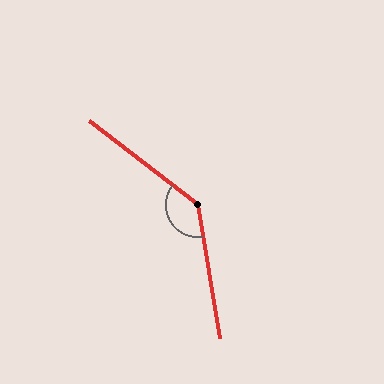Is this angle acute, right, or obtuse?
It is obtuse.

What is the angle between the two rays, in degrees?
Approximately 137 degrees.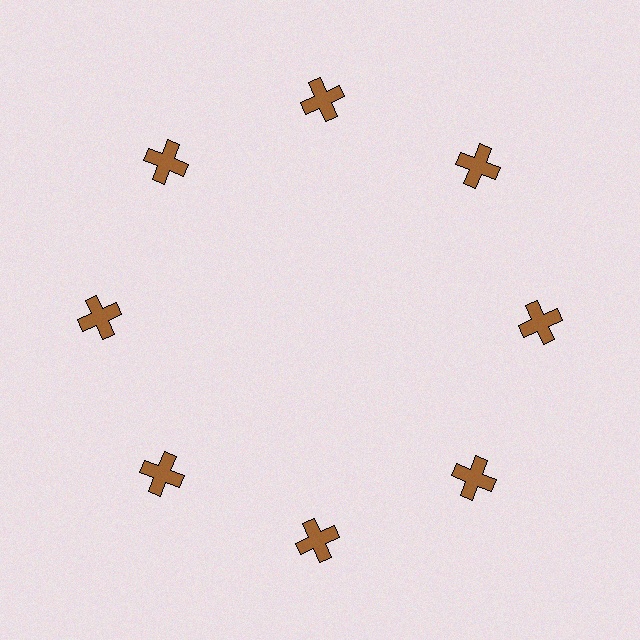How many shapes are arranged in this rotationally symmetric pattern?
There are 8 shapes, arranged in 8 groups of 1.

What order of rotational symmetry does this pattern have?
This pattern has 8-fold rotational symmetry.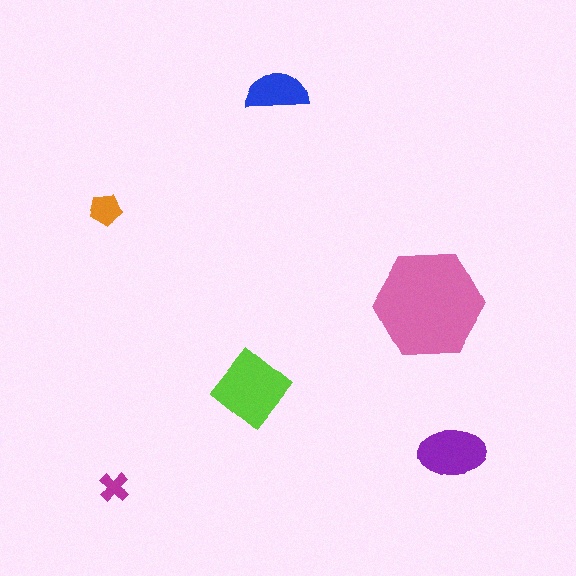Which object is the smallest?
The magenta cross.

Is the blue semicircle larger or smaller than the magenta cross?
Larger.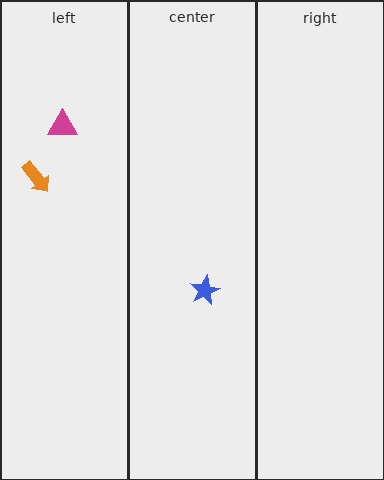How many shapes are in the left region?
2.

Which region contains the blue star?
The center region.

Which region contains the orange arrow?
The left region.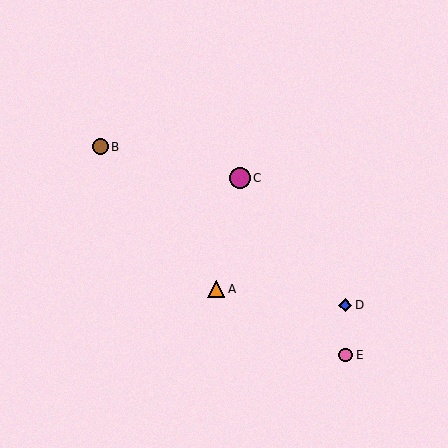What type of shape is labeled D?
Shape D is a blue diamond.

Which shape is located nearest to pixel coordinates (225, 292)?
The orange triangle (labeled A) at (216, 289) is nearest to that location.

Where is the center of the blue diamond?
The center of the blue diamond is at (345, 305).